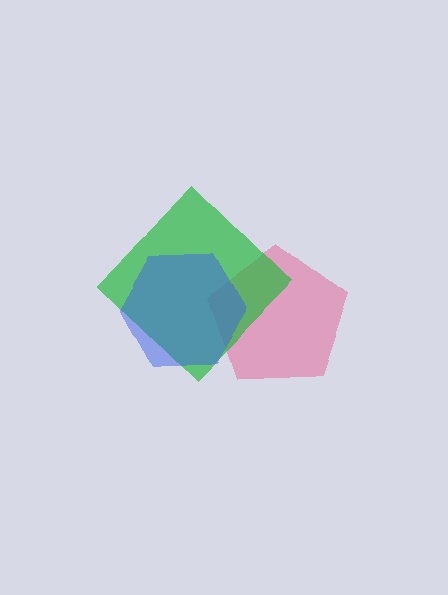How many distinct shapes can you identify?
There are 3 distinct shapes: a pink pentagon, a green diamond, a blue hexagon.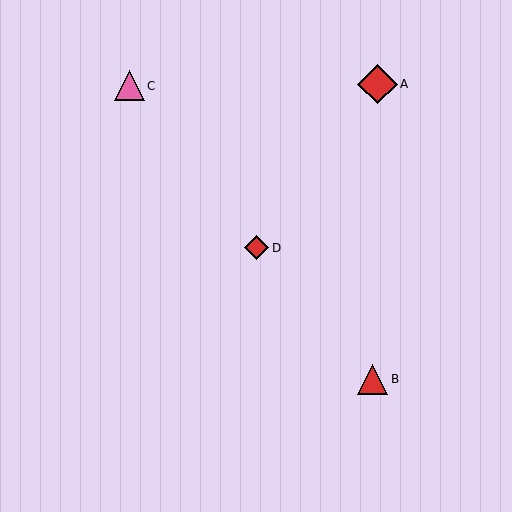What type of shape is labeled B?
Shape B is a red triangle.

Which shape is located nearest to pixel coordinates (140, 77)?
The pink triangle (labeled C) at (129, 86) is nearest to that location.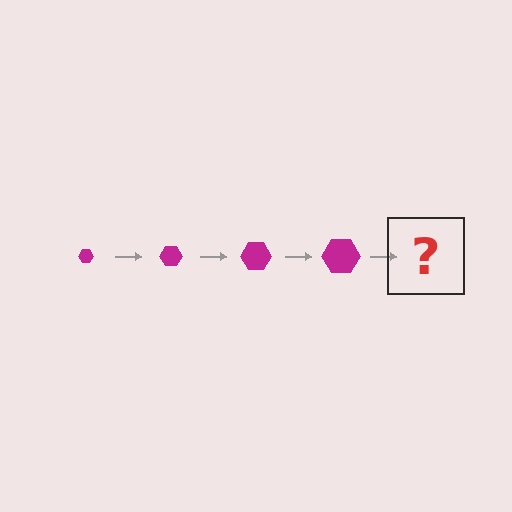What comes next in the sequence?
The next element should be a magenta hexagon, larger than the previous one.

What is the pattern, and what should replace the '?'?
The pattern is that the hexagon gets progressively larger each step. The '?' should be a magenta hexagon, larger than the previous one.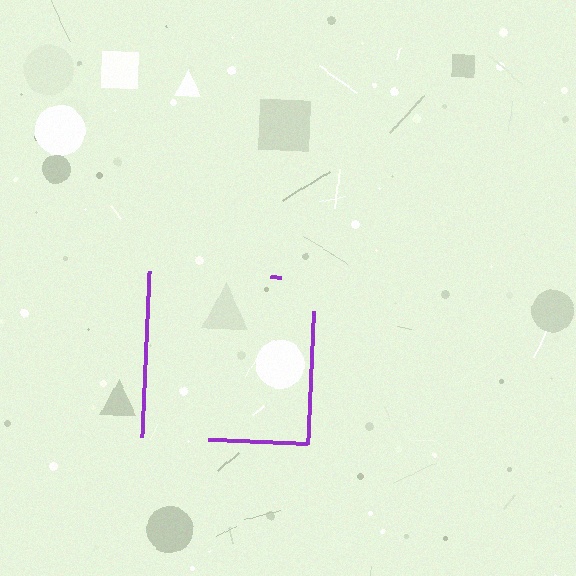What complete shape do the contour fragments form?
The contour fragments form a square.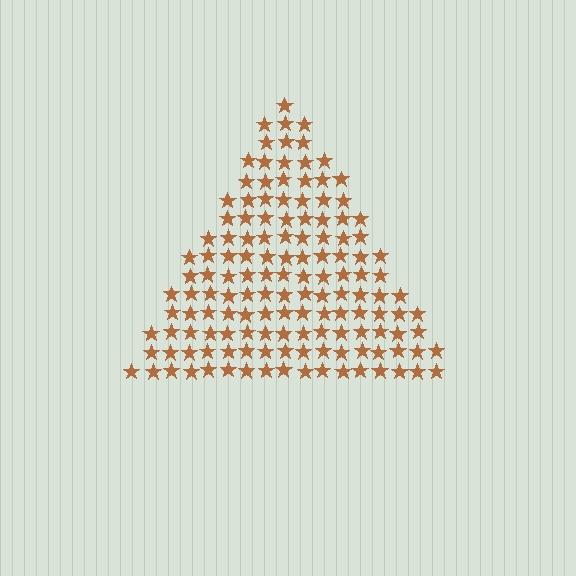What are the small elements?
The small elements are stars.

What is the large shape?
The large shape is a triangle.